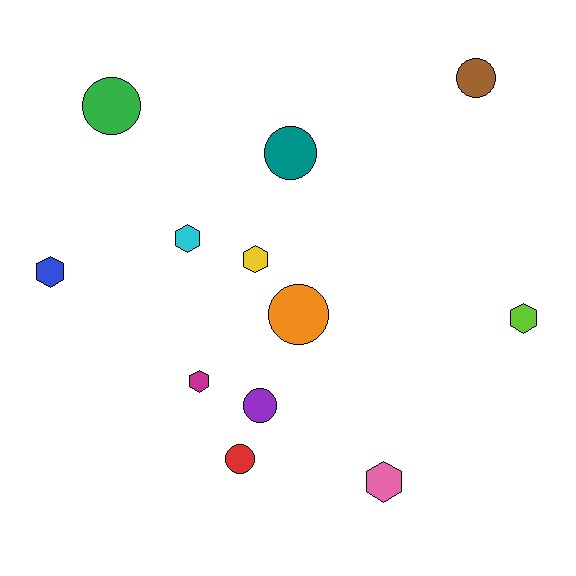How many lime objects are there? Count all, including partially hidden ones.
There is 1 lime object.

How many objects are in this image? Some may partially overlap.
There are 12 objects.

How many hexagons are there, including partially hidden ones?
There are 6 hexagons.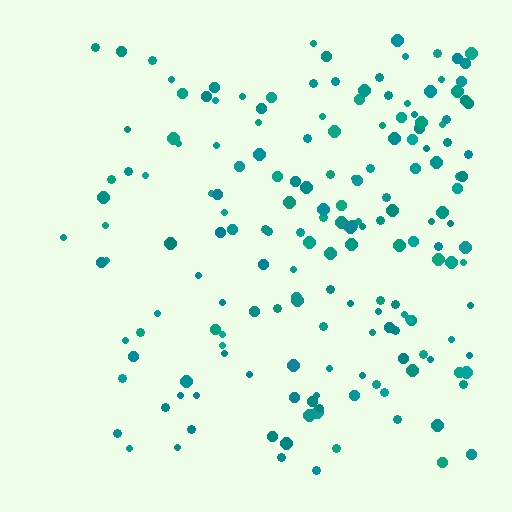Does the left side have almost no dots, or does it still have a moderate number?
Still a moderate number, just noticeably fewer than the right.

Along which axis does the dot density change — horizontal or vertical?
Horizontal.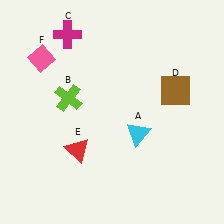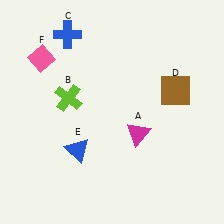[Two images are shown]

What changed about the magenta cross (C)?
In Image 1, C is magenta. In Image 2, it changed to blue.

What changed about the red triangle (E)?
In Image 1, E is red. In Image 2, it changed to blue.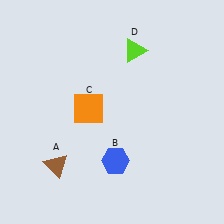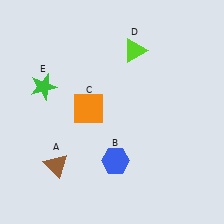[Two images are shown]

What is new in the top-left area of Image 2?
A green star (E) was added in the top-left area of Image 2.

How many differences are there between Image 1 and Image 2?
There is 1 difference between the two images.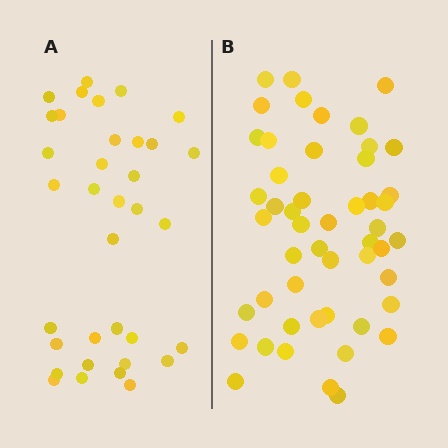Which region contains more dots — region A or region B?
Region B (the right region) has more dots.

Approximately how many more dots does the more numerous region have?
Region B has approximately 15 more dots than region A.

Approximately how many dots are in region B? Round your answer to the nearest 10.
About 50 dots.